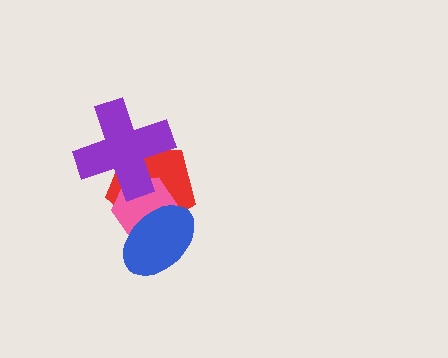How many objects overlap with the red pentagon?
3 objects overlap with the red pentagon.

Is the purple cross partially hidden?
No, no other shape covers it.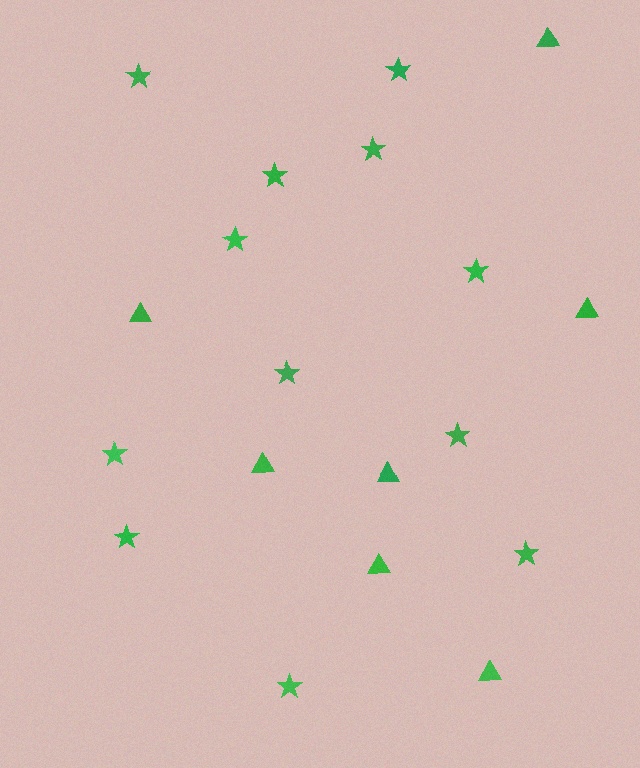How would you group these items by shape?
There are 2 groups: one group of stars (12) and one group of triangles (7).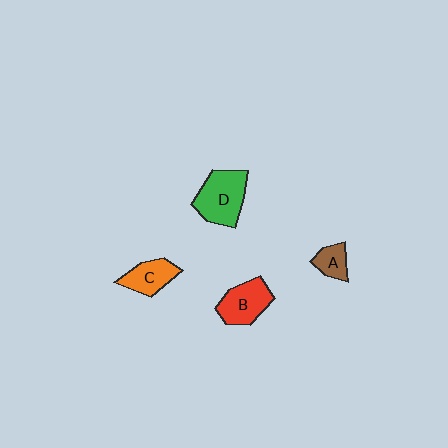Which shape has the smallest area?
Shape A (brown).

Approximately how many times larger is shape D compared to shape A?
Approximately 2.4 times.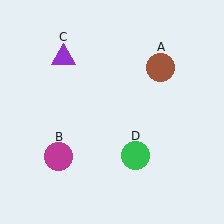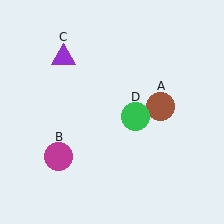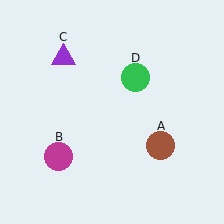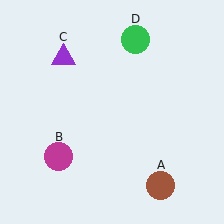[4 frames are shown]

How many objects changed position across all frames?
2 objects changed position: brown circle (object A), green circle (object D).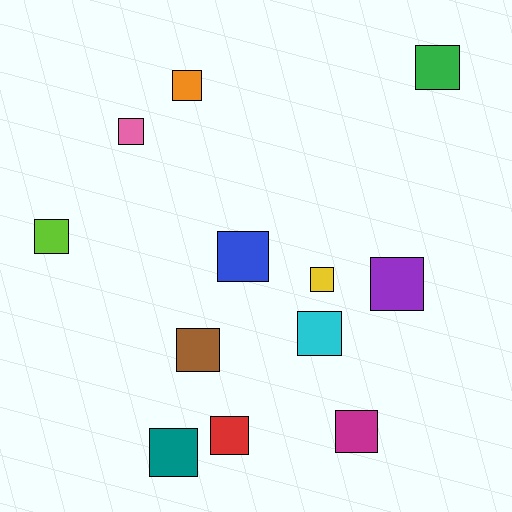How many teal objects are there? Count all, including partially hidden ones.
There is 1 teal object.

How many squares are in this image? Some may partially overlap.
There are 12 squares.